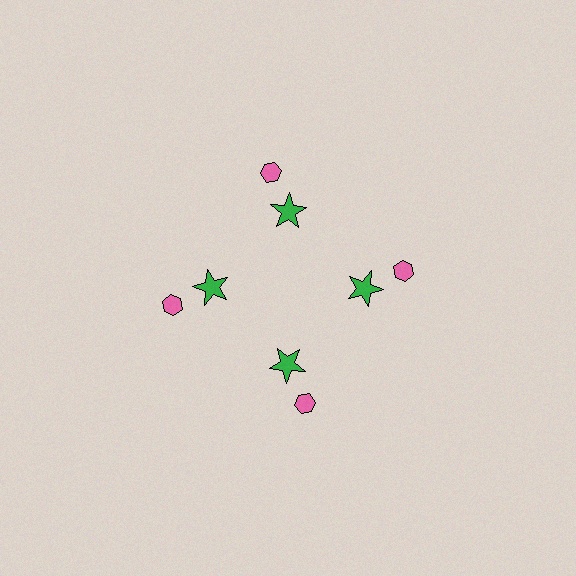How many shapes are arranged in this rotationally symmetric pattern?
There are 8 shapes, arranged in 4 groups of 2.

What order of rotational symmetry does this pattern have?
This pattern has 4-fold rotational symmetry.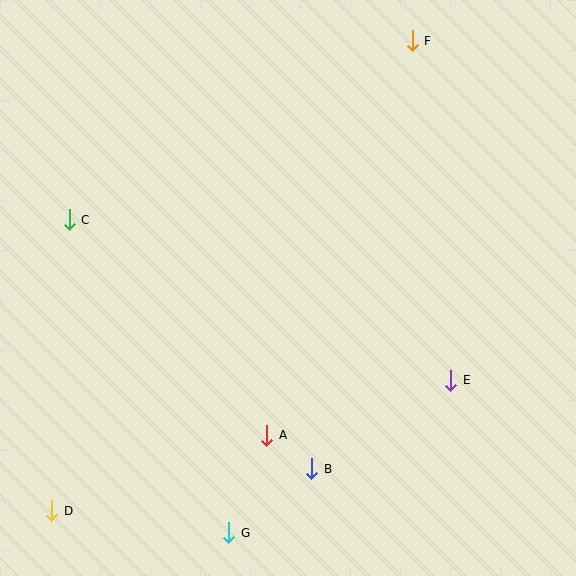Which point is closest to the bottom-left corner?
Point D is closest to the bottom-left corner.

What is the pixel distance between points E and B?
The distance between E and B is 165 pixels.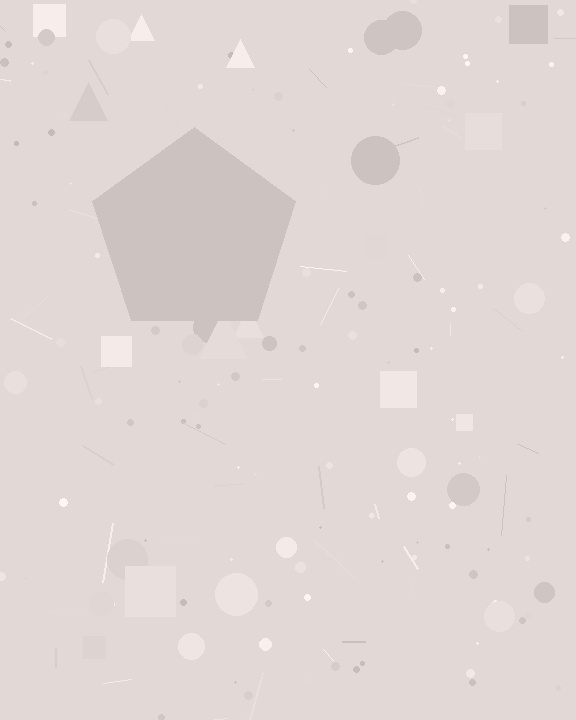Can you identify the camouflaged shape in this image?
The camouflaged shape is a pentagon.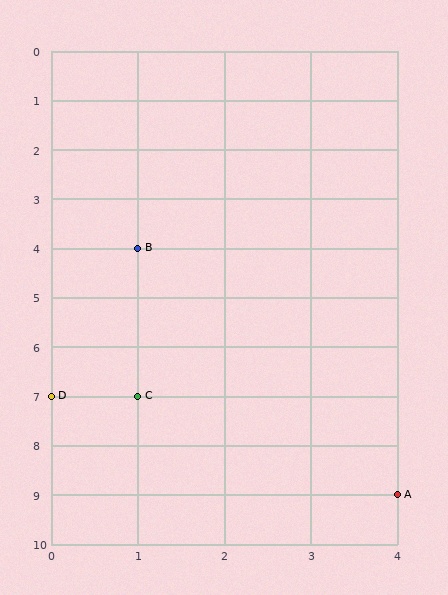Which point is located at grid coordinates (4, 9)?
Point A is at (4, 9).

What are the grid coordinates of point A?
Point A is at grid coordinates (4, 9).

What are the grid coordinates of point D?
Point D is at grid coordinates (0, 7).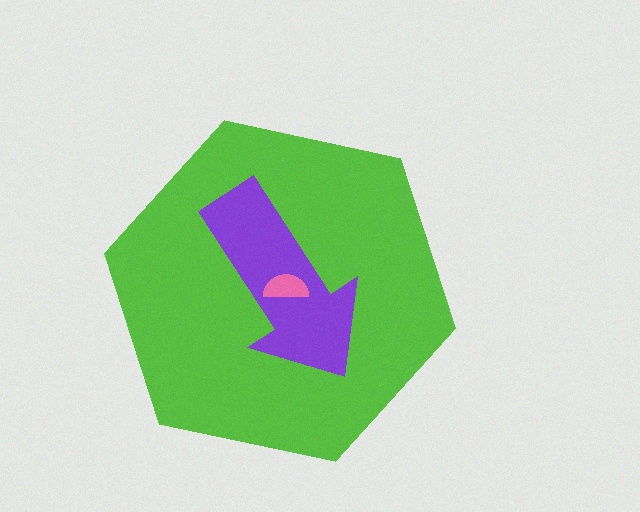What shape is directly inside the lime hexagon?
The purple arrow.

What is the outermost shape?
The lime hexagon.